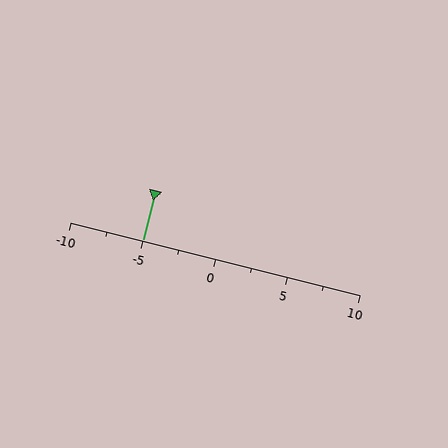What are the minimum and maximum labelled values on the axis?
The axis runs from -10 to 10.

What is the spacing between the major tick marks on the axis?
The major ticks are spaced 5 apart.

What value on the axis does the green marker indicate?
The marker indicates approximately -5.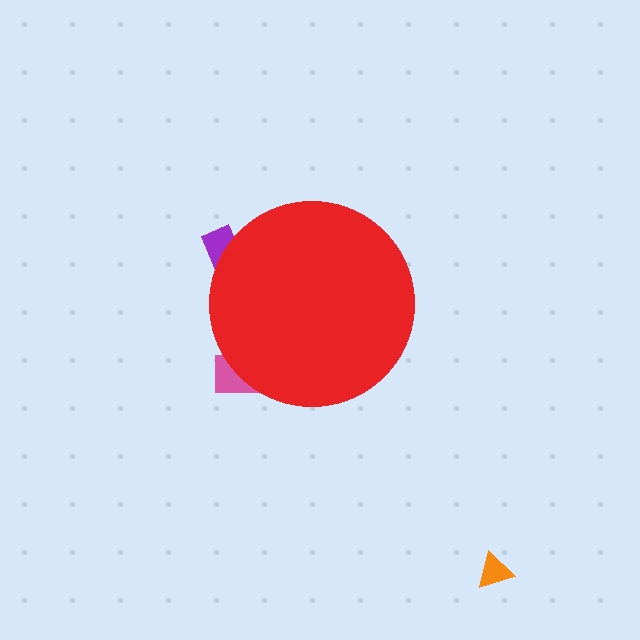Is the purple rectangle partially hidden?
Yes, the purple rectangle is partially hidden behind the red circle.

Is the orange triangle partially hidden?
No, the orange triangle is fully visible.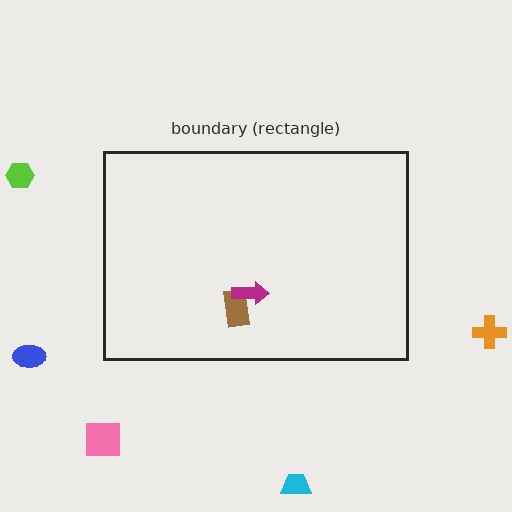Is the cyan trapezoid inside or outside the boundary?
Outside.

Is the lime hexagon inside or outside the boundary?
Outside.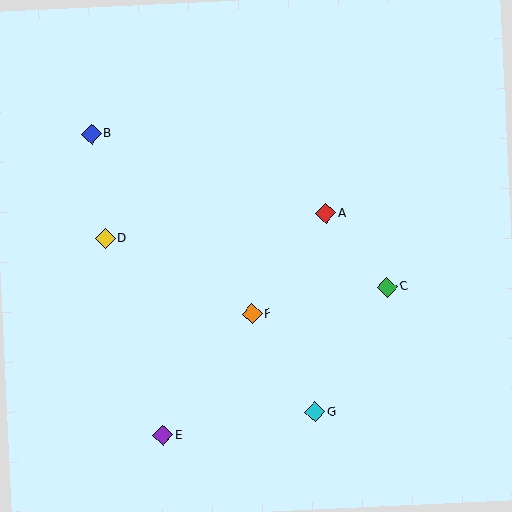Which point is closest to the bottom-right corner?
Point G is closest to the bottom-right corner.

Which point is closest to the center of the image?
Point F at (252, 314) is closest to the center.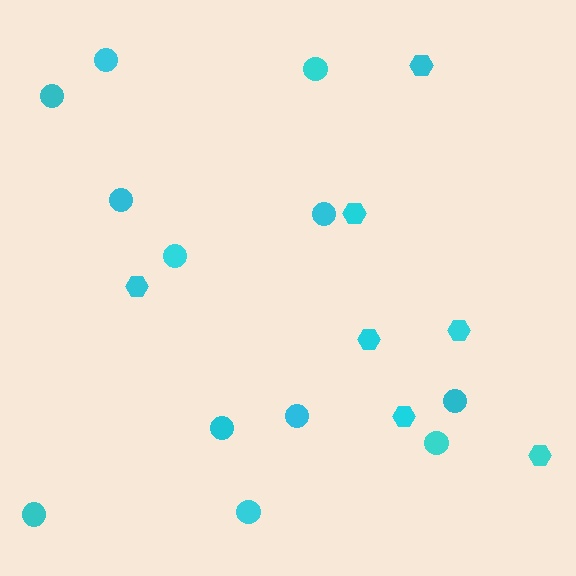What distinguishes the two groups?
There are 2 groups: one group of hexagons (7) and one group of circles (12).